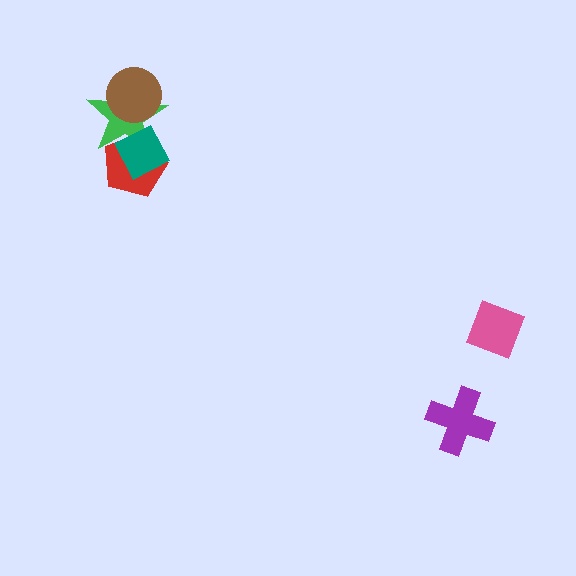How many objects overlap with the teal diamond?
2 objects overlap with the teal diamond.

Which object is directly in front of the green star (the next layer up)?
The teal diamond is directly in front of the green star.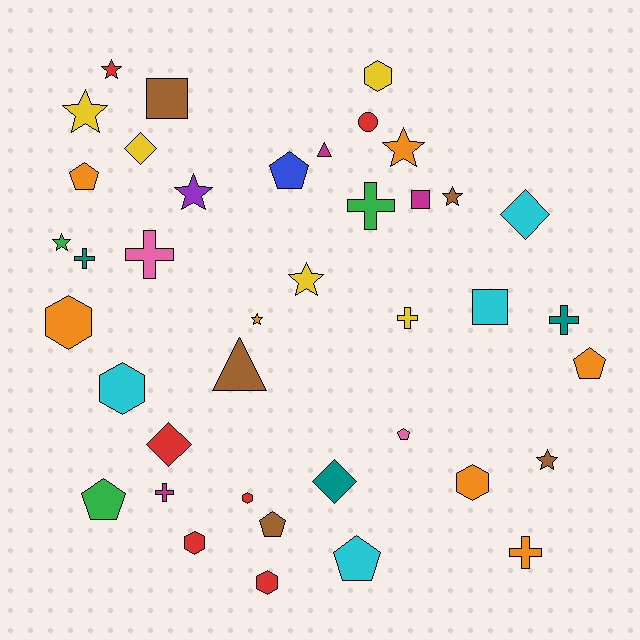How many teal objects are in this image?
There are 3 teal objects.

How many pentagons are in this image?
There are 7 pentagons.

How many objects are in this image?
There are 40 objects.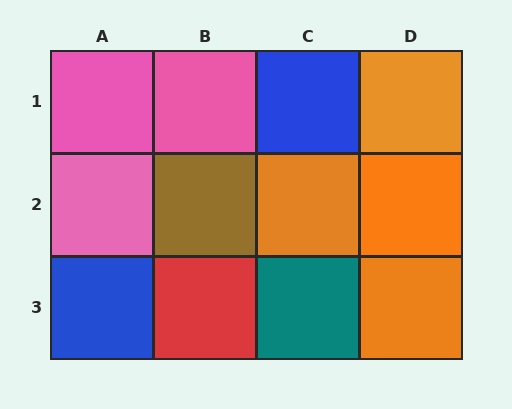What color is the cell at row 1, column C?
Blue.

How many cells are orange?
4 cells are orange.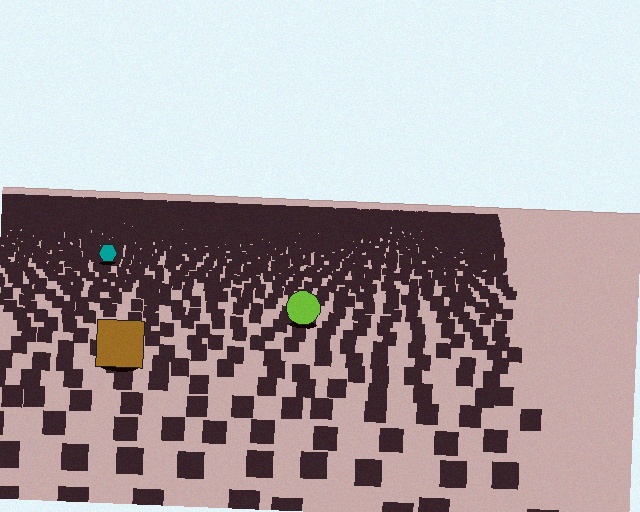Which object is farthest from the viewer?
The teal hexagon is farthest from the viewer. It appears smaller and the ground texture around it is denser.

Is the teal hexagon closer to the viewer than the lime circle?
No. The lime circle is closer — you can tell from the texture gradient: the ground texture is coarser near it.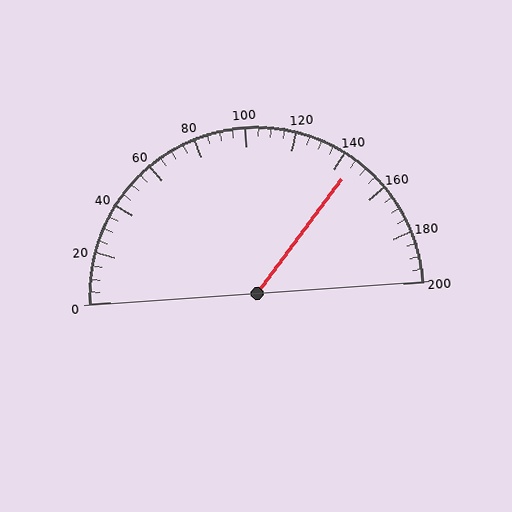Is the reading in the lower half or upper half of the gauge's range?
The reading is in the upper half of the range (0 to 200).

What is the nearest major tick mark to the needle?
The nearest major tick mark is 140.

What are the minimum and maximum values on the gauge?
The gauge ranges from 0 to 200.